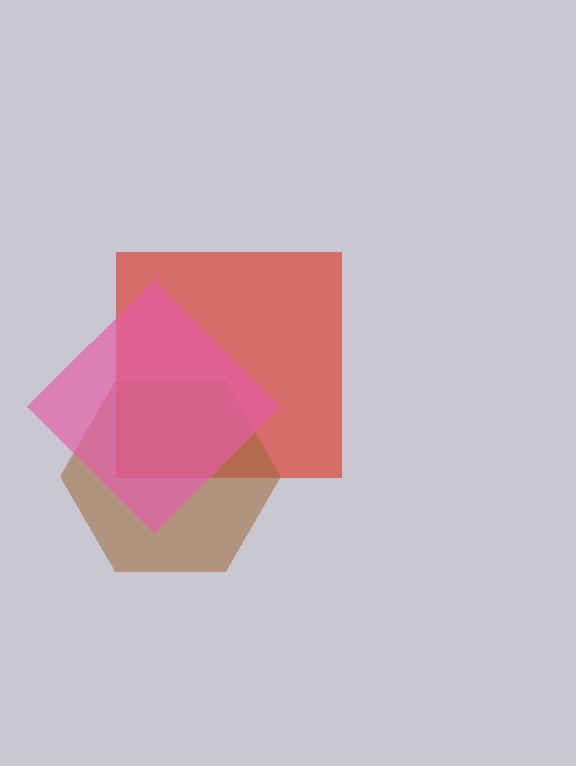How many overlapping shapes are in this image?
There are 3 overlapping shapes in the image.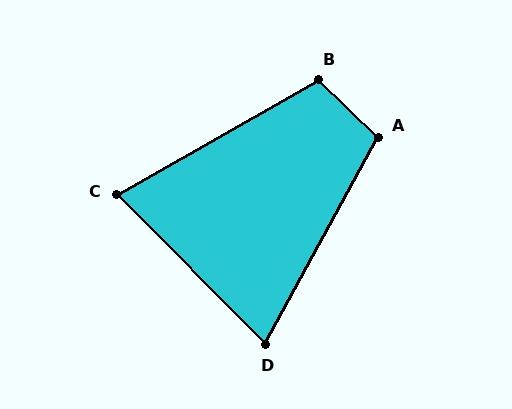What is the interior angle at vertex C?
Approximately 75 degrees (acute).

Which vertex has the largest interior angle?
B, at approximately 107 degrees.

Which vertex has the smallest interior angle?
D, at approximately 73 degrees.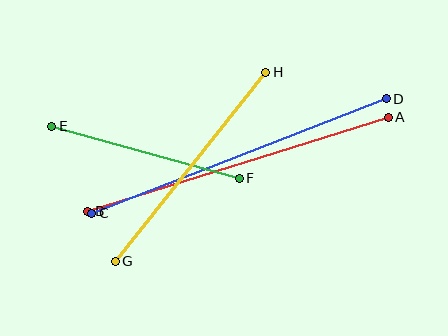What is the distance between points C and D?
The distance is approximately 316 pixels.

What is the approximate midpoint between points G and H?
The midpoint is at approximately (190, 167) pixels.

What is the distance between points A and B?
The distance is approximately 315 pixels.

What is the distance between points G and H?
The distance is approximately 242 pixels.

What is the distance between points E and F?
The distance is approximately 195 pixels.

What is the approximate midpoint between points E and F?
The midpoint is at approximately (146, 152) pixels.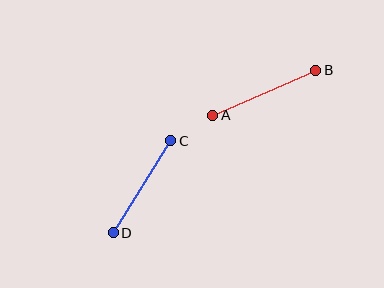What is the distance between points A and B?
The distance is approximately 113 pixels.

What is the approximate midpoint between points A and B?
The midpoint is at approximately (264, 93) pixels.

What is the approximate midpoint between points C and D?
The midpoint is at approximately (142, 187) pixels.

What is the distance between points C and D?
The distance is approximately 108 pixels.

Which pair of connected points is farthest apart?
Points A and B are farthest apart.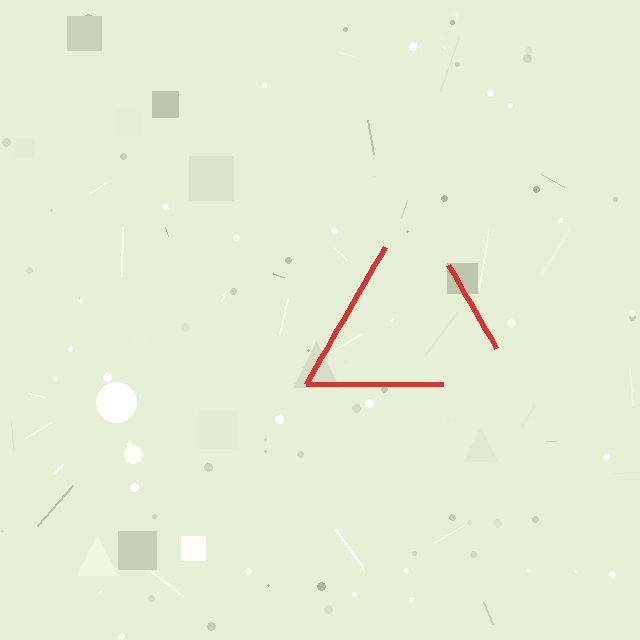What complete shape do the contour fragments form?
The contour fragments form a triangle.